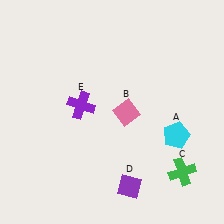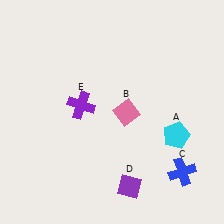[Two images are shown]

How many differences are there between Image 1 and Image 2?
There is 1 difference between the two images.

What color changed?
The cross (C) changed from green in Image 1 to blue in Image 2.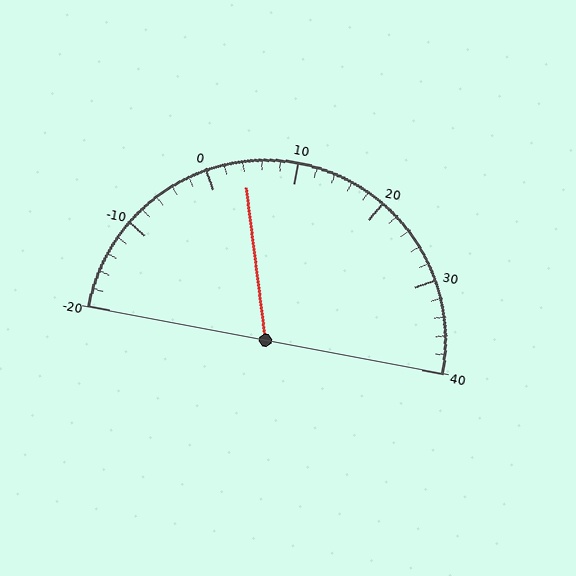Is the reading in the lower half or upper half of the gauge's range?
The reading is in the lower half of the range (-20 to 40).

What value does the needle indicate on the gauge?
The needle indicates approximately 4.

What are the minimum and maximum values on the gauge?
The gauge ranges from -20 to 40.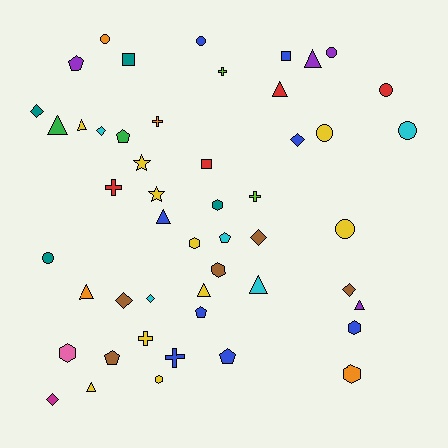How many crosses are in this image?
There are 6 crosses.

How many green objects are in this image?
There are 2 green objects.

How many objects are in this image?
There are 50 objects.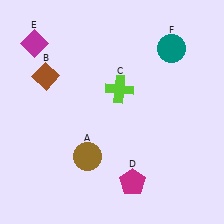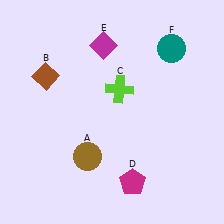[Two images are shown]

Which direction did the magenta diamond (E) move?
The magenta diamond (E) moved right.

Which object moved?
The magenta diamond (E) moved right.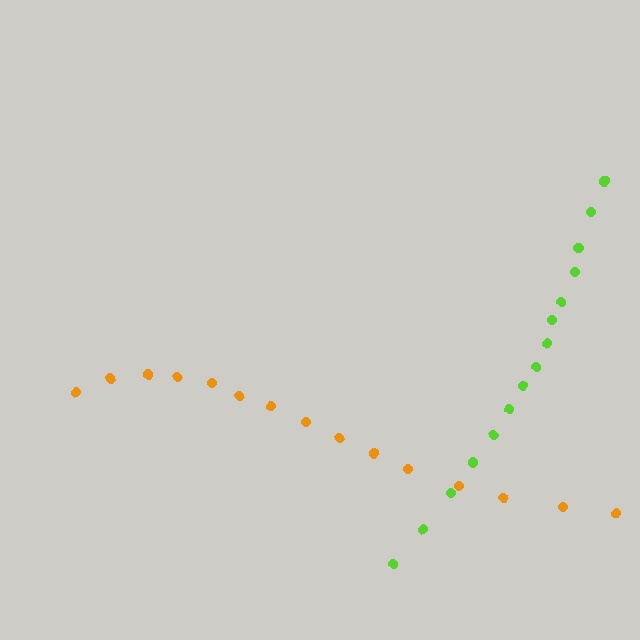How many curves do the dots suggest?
There are 2 distinct paths.